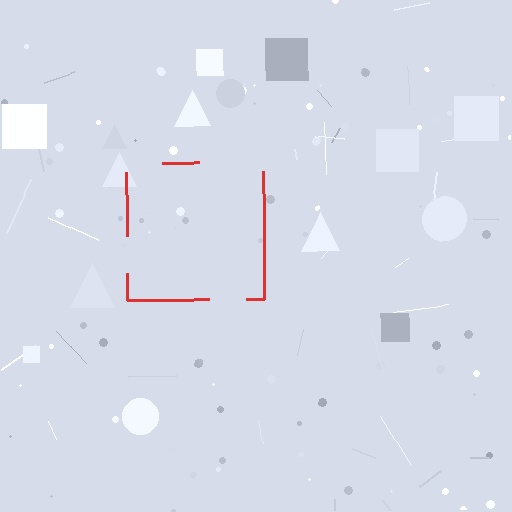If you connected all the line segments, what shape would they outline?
They would outline a square.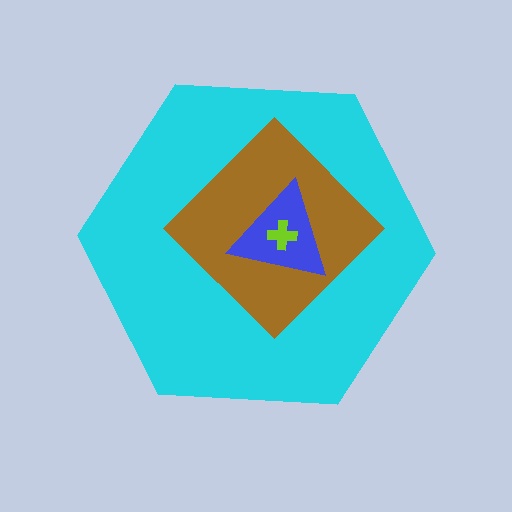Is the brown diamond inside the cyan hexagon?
Yes.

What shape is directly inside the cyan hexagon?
The brown diamond.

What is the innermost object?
The lime cross.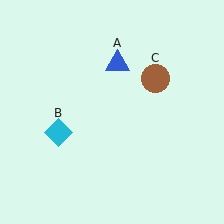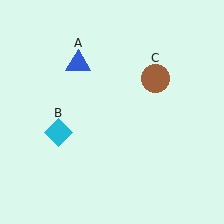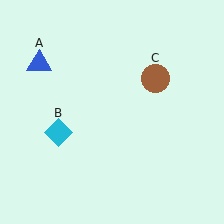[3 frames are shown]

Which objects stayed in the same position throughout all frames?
Cyan diamond (object B) and brown circle (object C) remained stationary.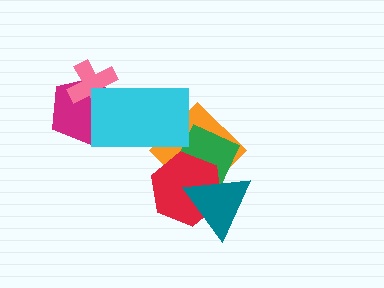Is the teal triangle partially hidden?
No, no other shape covers it.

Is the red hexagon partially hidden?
Yes, it is partially covered by another shape.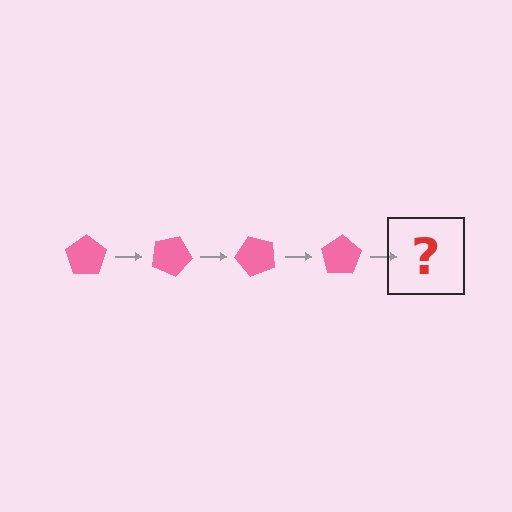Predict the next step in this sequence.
The next step is a pink pentagon rotated 100 degrees.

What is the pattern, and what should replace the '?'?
The pattern is that the pentagon rotates 25 degrees each step. The '?' should be a pink pentagon rotated 100 degrees.